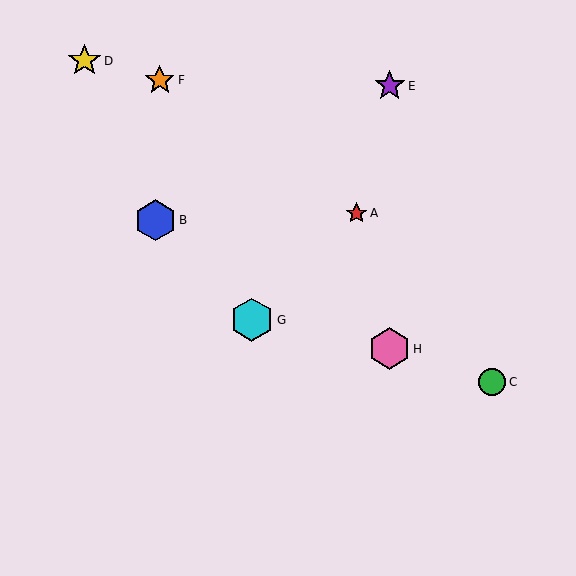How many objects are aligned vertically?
2 objects (E, H) are aligned vertically.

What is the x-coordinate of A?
Object A is at x≈357.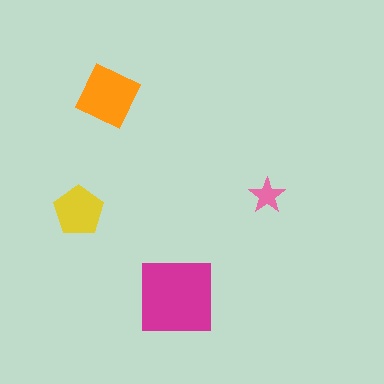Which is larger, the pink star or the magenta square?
The magenta square.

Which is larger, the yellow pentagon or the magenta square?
The magenta square.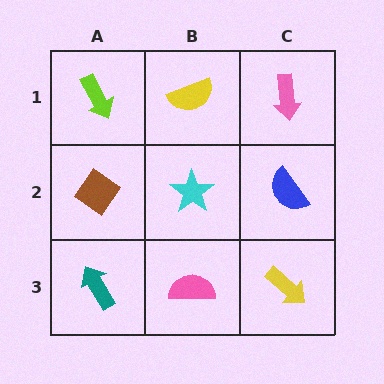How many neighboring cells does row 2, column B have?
4.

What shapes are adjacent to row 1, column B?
A cyan star (row 2, column B), a lime arrow (row 1, column A), a pink arrow (row 1, column C).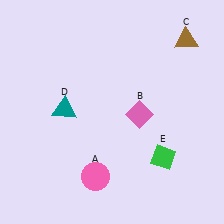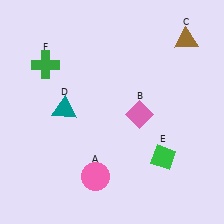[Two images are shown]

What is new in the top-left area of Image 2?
A green cross (F) was added in the top-left area of Image 2.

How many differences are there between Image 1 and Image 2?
There is 1 difference between the two images.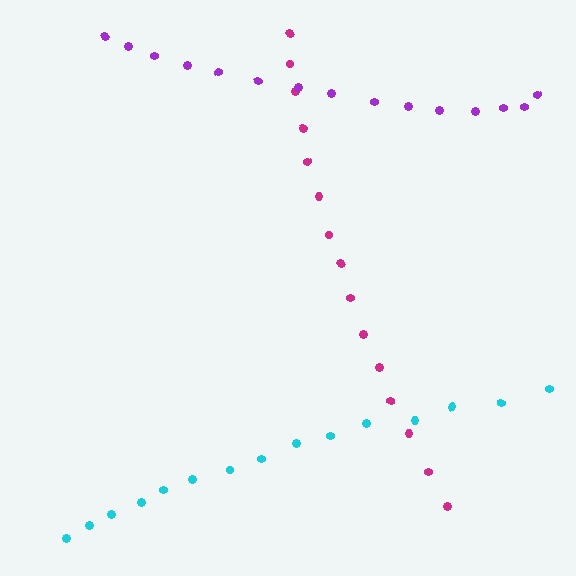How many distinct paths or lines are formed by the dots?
There are 3 distinct paths.